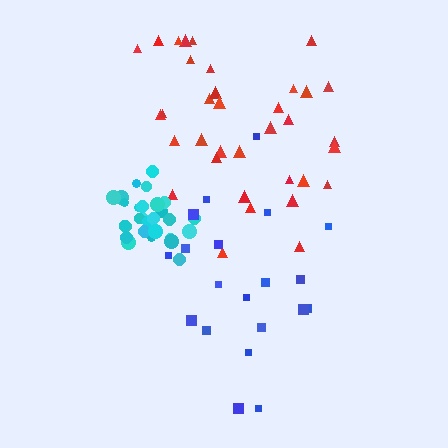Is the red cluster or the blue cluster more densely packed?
Red.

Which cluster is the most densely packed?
Cyan.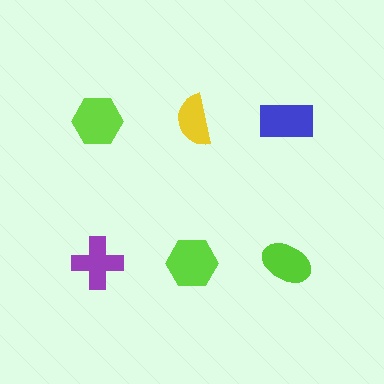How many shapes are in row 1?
3 shapes.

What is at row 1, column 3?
A blue rectangle.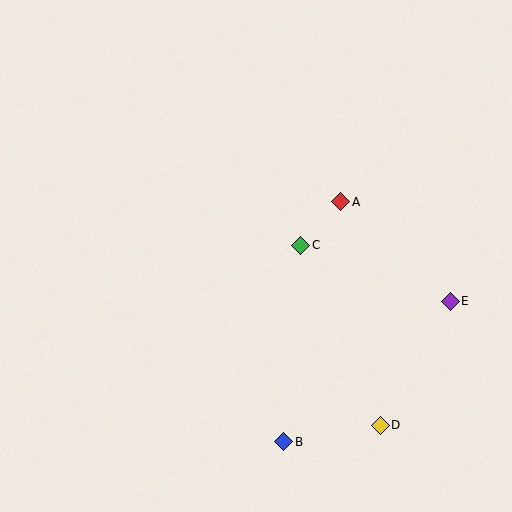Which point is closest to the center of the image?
Point C at (301, 245) is closest to the center.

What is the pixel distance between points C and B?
The distance between C and B is 198 pixels.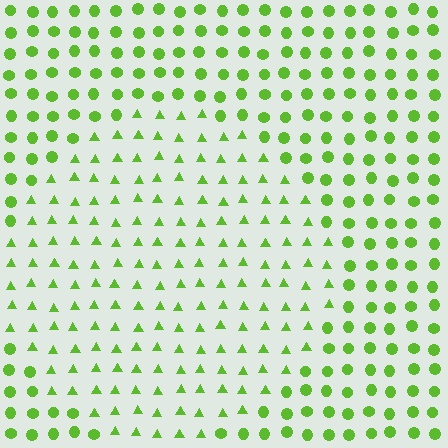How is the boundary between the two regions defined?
The boundary is defined by a change in element shape: triangles inside vs. circles outside. All elements share the same color and spacing.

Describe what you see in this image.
The image is filled with small lime elements arranged in a uniform grid. A circle-shaped region contains triangles, while the surrounding area contains circles. The boundary is defined purely by the change in element shape.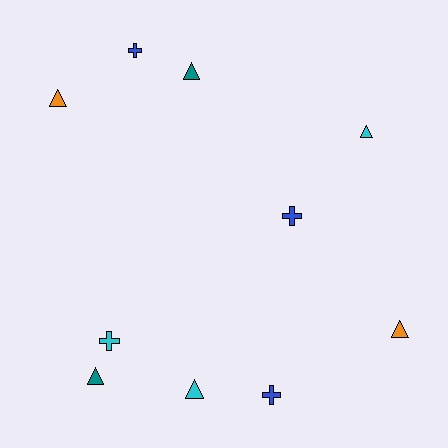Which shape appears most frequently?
Triangle, with 6 objects.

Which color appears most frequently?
Cyan, with 3 objects.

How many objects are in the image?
There are 10 objects.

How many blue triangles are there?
There are no blue triangles.